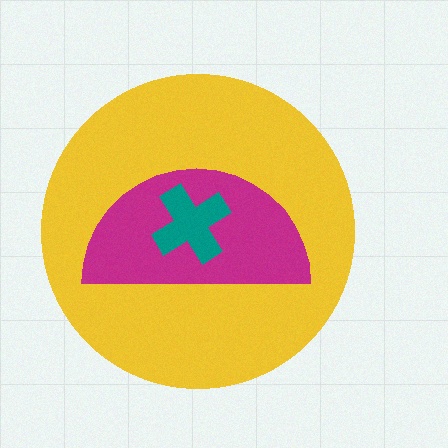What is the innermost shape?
The teal cross.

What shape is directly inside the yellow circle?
The magenta semicircle.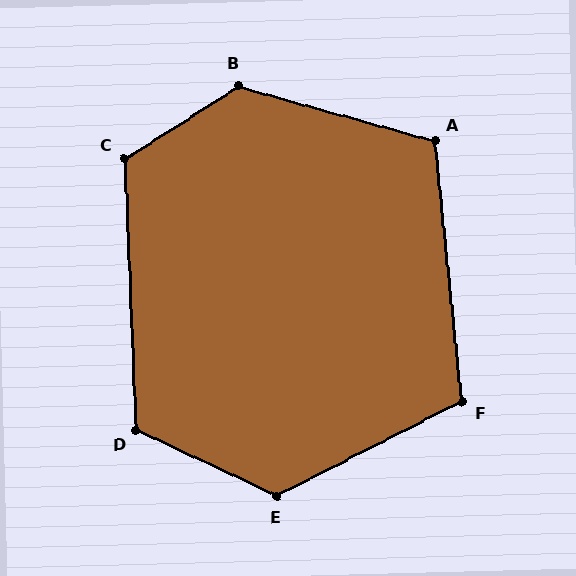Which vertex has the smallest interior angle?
F, at approximately 111 degrees.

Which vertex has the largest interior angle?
B, at approximately 132 degrees.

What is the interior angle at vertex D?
Approximately 117 degrees (obtuse).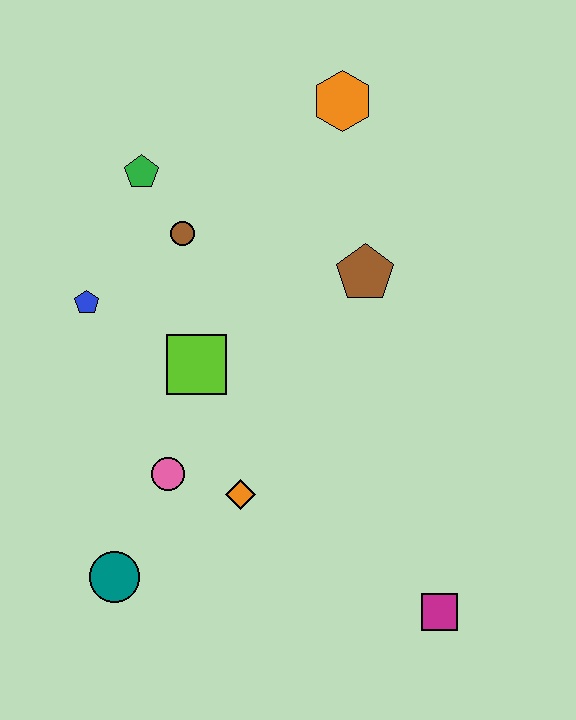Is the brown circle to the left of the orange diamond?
Yes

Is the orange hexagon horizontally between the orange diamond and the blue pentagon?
No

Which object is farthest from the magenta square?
The green pentagon is farthest from the magenta square.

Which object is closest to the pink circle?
The orange diamond is closest to the pink circle.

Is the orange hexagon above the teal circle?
Yes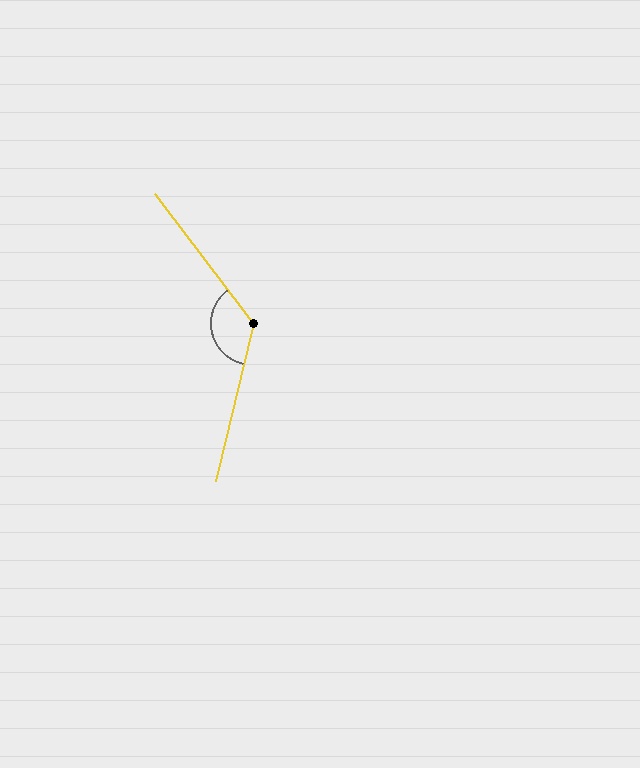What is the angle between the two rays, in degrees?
Approximately 130 degrees.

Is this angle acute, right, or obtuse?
It is obtuse.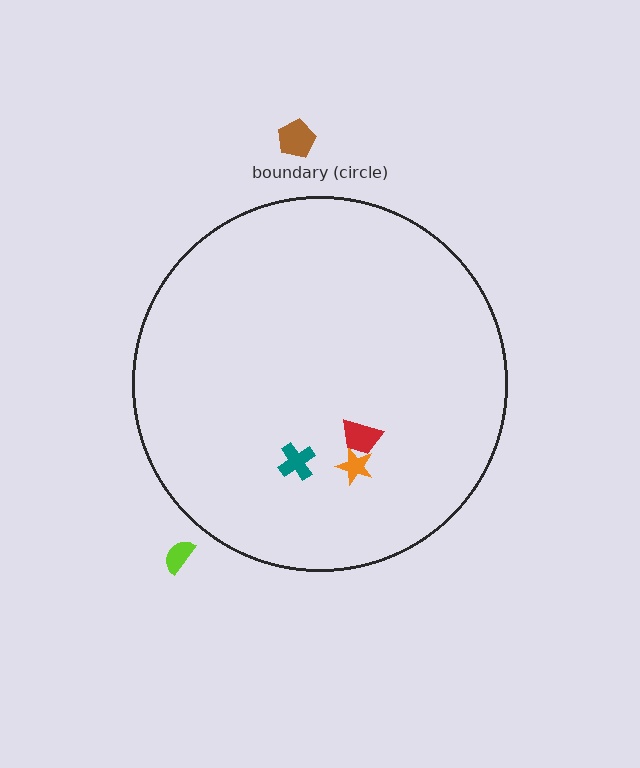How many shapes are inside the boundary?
3 inside, 2 outside.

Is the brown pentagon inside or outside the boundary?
Outside.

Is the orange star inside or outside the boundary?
Inside.